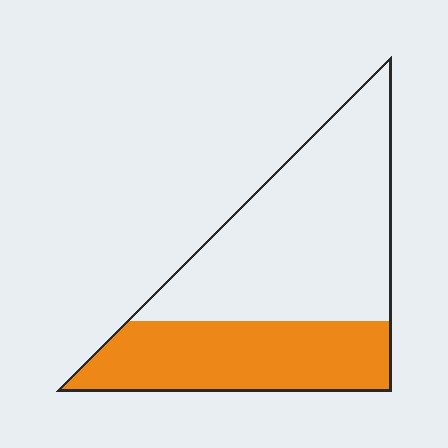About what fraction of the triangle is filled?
About three eighths (3/8).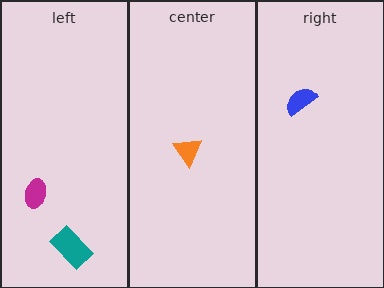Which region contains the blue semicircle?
The right region.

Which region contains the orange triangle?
The center region.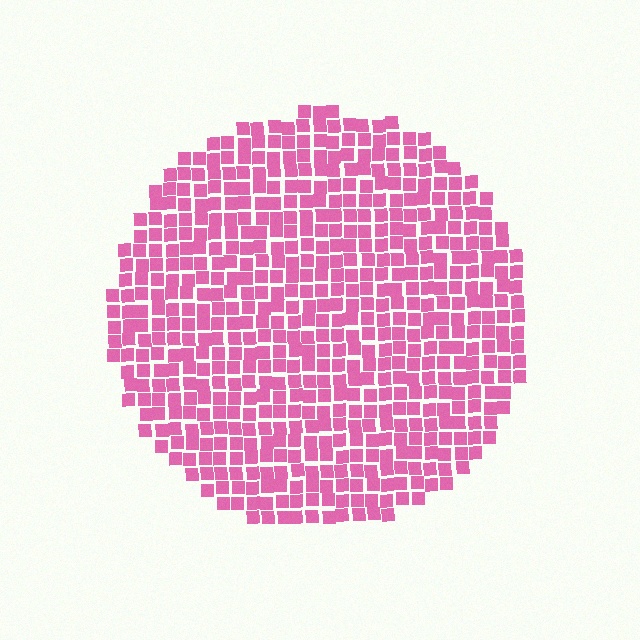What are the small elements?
The small elements are squares.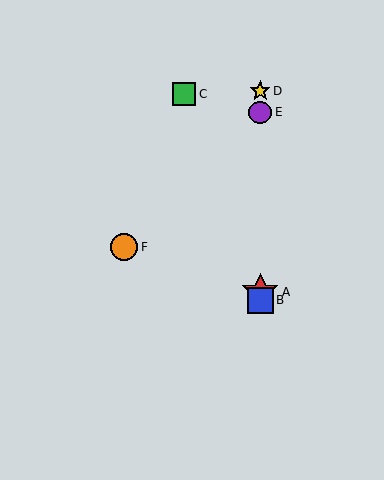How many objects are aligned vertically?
4 objects (A, B, D, E) are aligned vertically.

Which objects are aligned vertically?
Objects A, B, D, E are aligned vertically.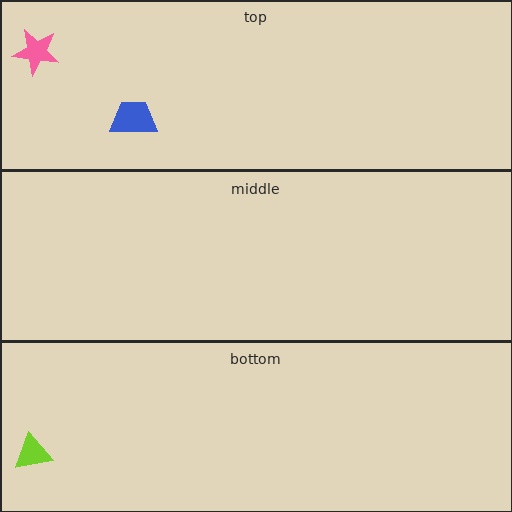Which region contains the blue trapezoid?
The top region.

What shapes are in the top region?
The pink star, the blue trapezoid.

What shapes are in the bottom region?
The lime triangle.